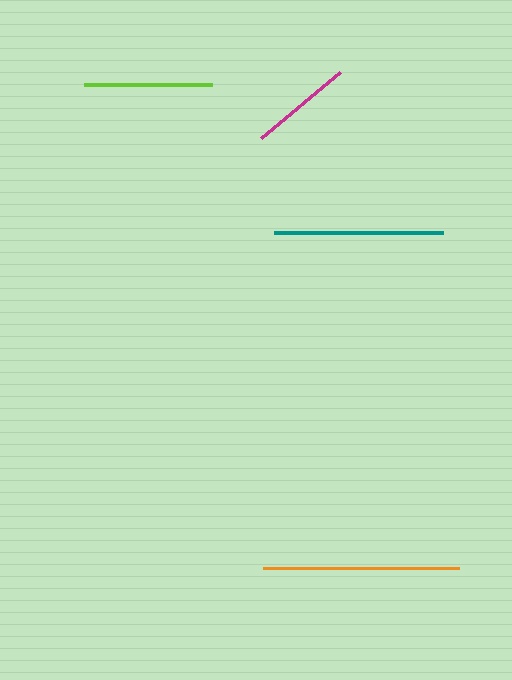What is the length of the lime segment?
The lime segment is approximately 127 pixels long.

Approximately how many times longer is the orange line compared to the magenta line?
The orange line is approximately 1.9 times the length of the magenta line.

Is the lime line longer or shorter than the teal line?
The teal line is longer than the lime line.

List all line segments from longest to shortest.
From longest to shortest: orange, teal, lime, magenta.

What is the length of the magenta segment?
The magenta segment is approximately 103 pixels long.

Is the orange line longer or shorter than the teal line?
The orange line is longer than the teal line.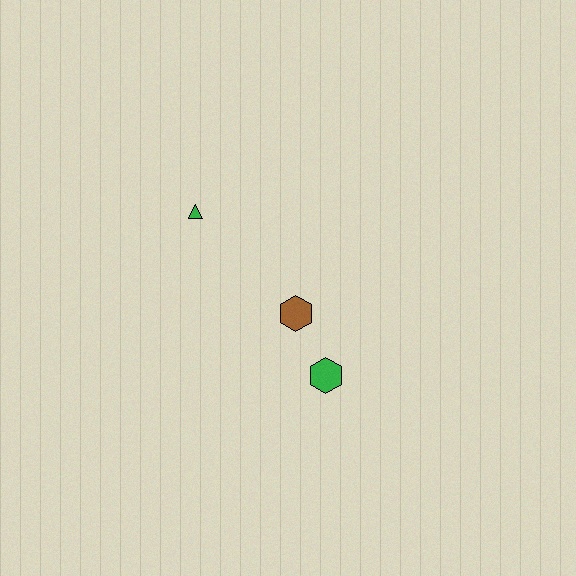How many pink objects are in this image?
There are no pink objects.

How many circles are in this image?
There are no circles.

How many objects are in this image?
There are 3 objects.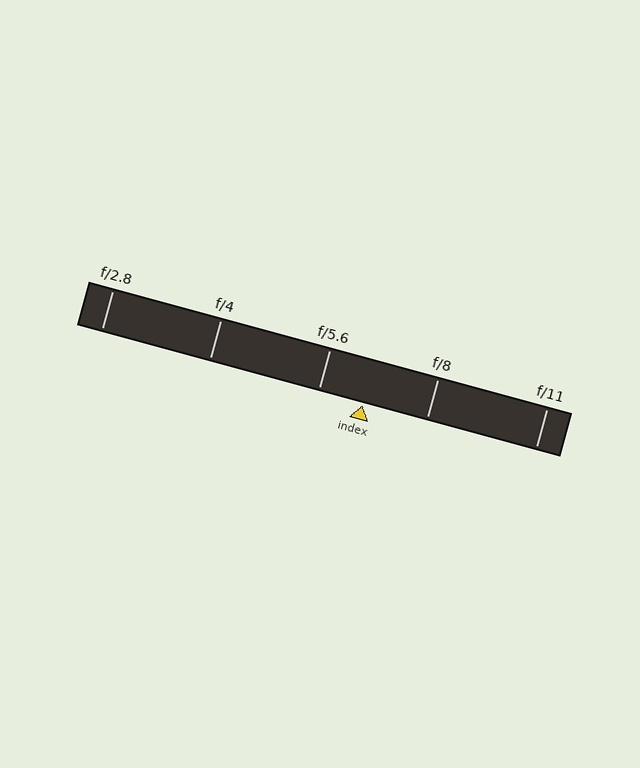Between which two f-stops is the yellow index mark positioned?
The index mark is between f/5.6 and f/8.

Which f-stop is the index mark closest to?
The index mark is closest to f/5.6.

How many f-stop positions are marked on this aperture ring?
There are 5 f-stop positions marked.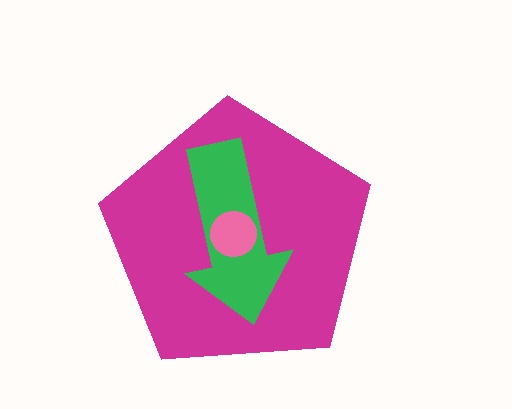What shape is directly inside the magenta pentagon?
The green arrow.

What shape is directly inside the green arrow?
The pink circle.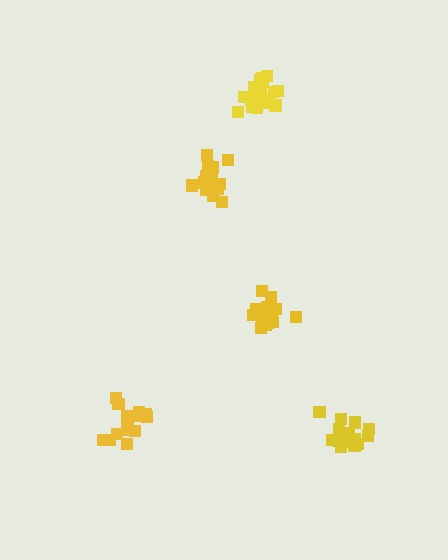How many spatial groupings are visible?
There are 5 spatial groupings.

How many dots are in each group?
Group 1: 18 dots, Group 2: 16 dots, Group 3: 21 dots, Group 4: 17 dots, Group 5: 15 dots (87 total).